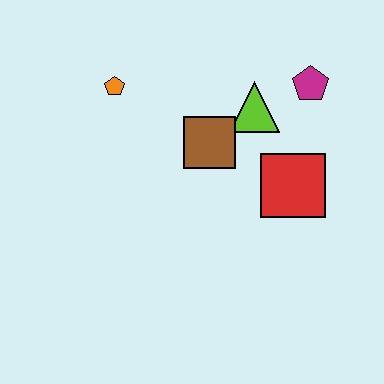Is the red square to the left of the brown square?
No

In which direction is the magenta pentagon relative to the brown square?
The magenta pentagon is to the right of the brown square.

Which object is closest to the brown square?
The lime triangle is closest to the brown square.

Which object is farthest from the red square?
The orange pentagon is farthest from the red square.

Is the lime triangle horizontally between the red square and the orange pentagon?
Yes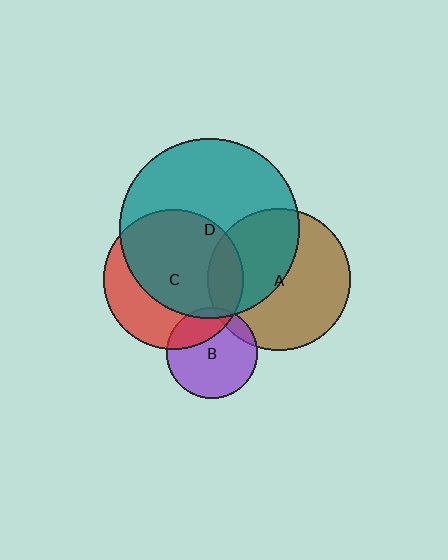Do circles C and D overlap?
Yes.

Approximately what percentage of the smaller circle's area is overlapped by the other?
Approximately 65%.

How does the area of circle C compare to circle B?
Approximately 2.4 times.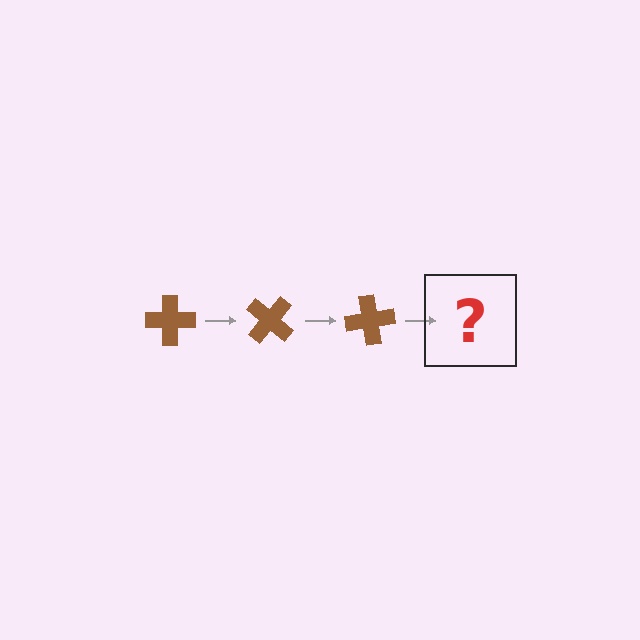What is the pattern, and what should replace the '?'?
The pattern is that the cross rotates 40 degrees each step. The '?' should be a brown cross rotated 120 degrees.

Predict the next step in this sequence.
The next step is a brown cross rotated 120 degrees.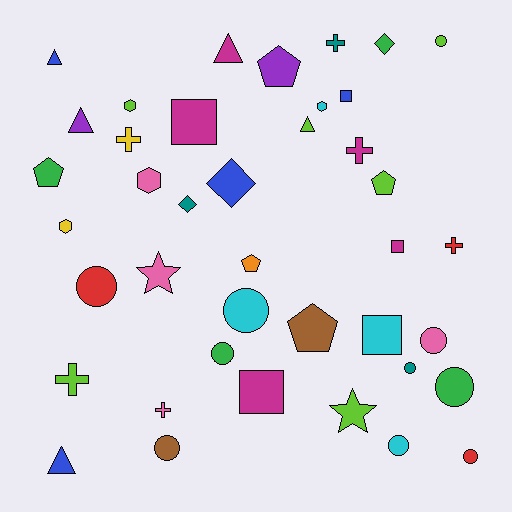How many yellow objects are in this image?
There are 2 yellow objects.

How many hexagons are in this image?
There are 4 hexagons.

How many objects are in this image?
There are 40 objects.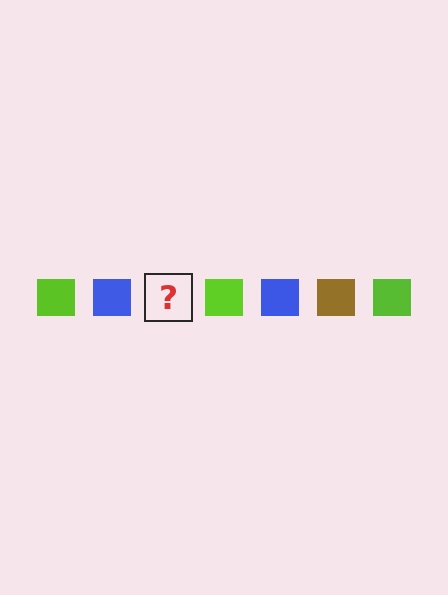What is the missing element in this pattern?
The missing element is a brown square.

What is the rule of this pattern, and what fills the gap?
The rule is that the pattern cycles through lime, blue, brown squares. The gap should be filled with a brown square.